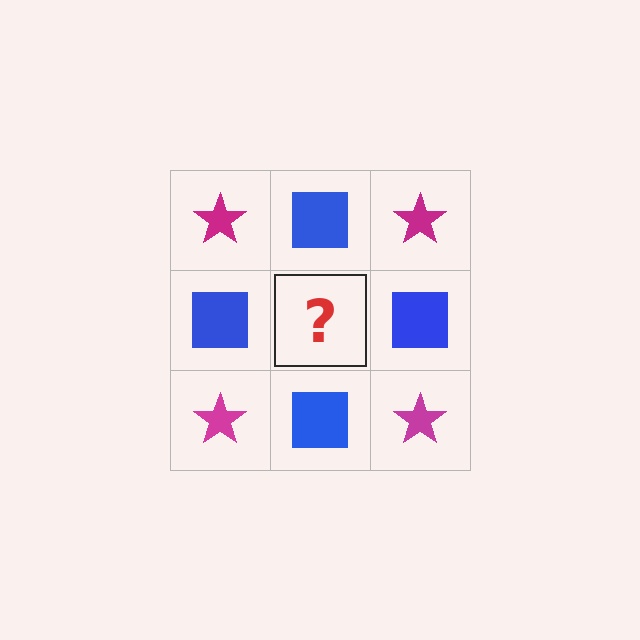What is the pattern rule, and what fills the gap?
The rule is that it alternates magenta star and blue square in a checkerboard pattern. The gap should be filled with a magenta star.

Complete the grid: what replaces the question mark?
The question mark should be replaced with a magenta star.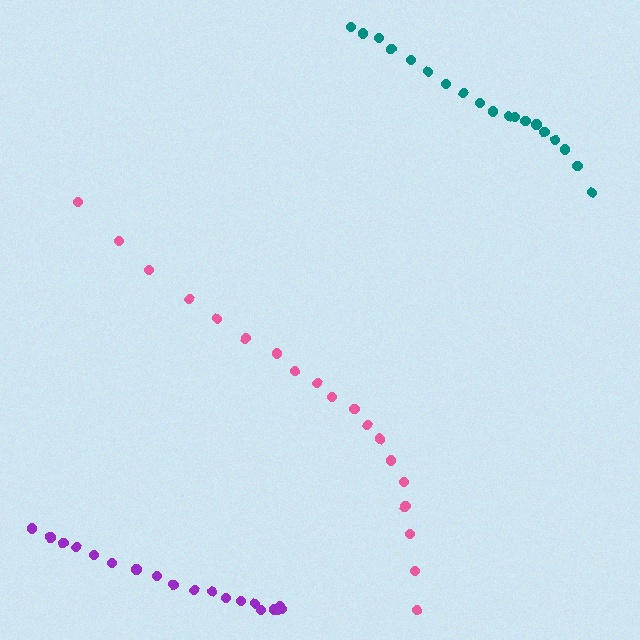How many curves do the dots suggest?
There are 3 distinct paths.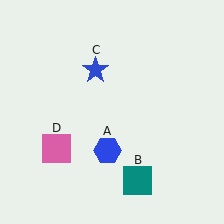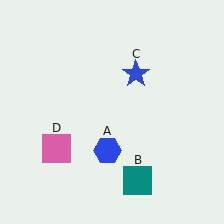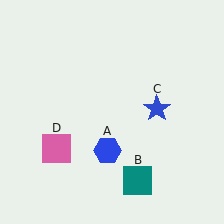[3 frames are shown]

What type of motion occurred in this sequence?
The blue star (object C) rotated clockwise around the center of the scene.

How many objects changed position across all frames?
1 object changed position: blue star (object C).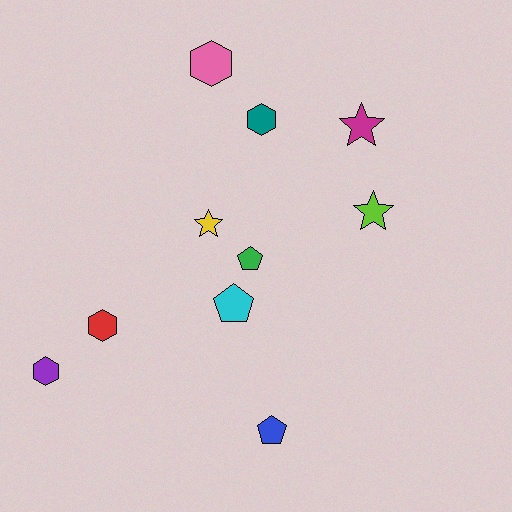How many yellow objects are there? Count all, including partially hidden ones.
There is 1 yellow object.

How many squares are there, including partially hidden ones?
There are no squares.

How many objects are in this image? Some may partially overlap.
There are 10 objects.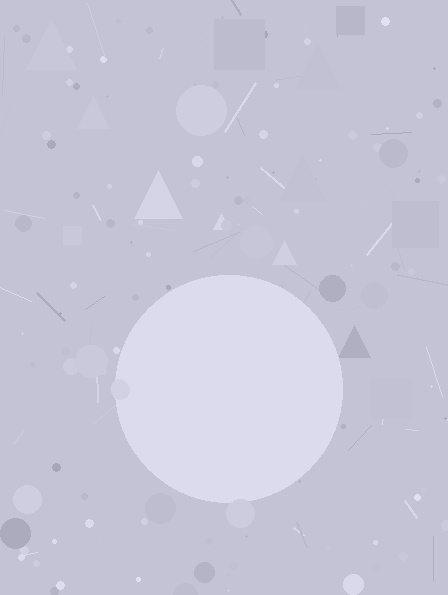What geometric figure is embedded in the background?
A circle is embedded in the background.